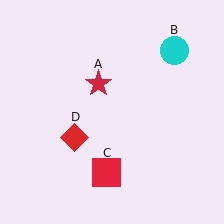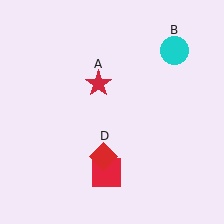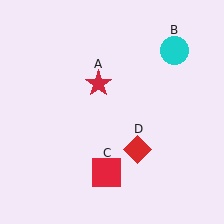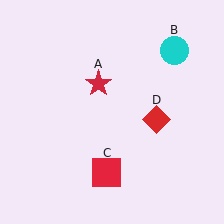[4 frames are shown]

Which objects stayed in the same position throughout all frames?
Red star (object A) and cyan circle (object B) and red square (object C) remained stationary.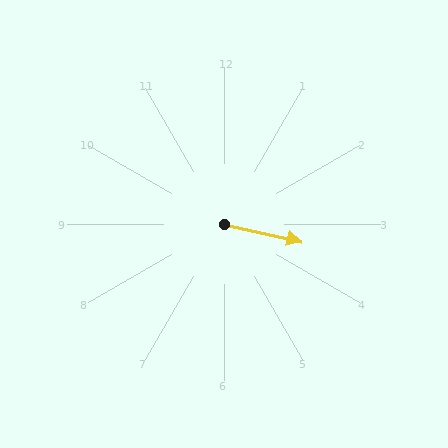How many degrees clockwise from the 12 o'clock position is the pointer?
Approximately 102 degrees.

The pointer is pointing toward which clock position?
Roughly 3 o'clock.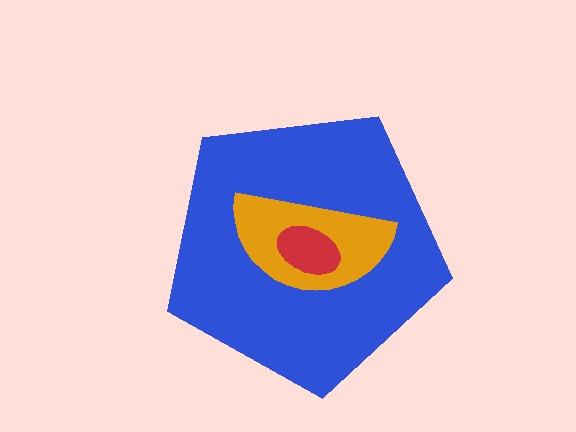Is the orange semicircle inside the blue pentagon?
Yes.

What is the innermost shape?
The red ellipse.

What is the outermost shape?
The blue pentagon.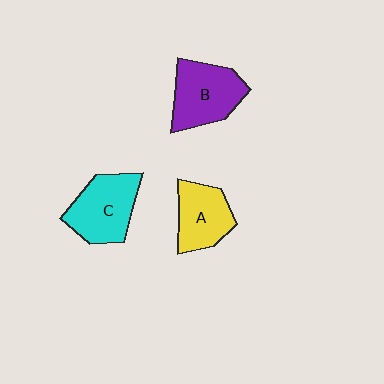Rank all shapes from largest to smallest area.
From largest to smallest: C (cyan), B (purple), A (yellow).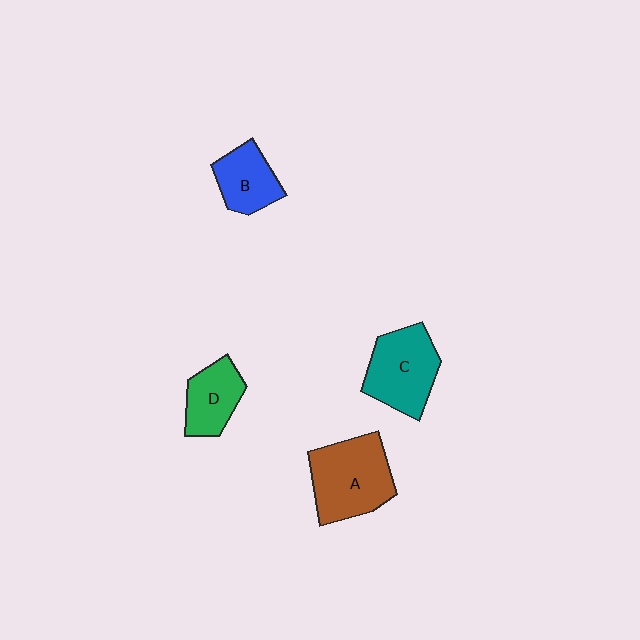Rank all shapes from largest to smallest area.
From largest to smallest: A (brown), C (teal), D (green), B (blue).